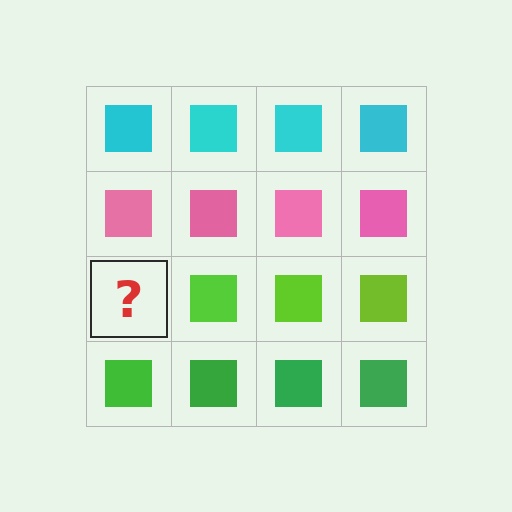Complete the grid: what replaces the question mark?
The question mark should be replaced with a lime square.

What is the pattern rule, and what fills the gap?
The rule is that each row has a consistent color. The gap should be filled with a lime square.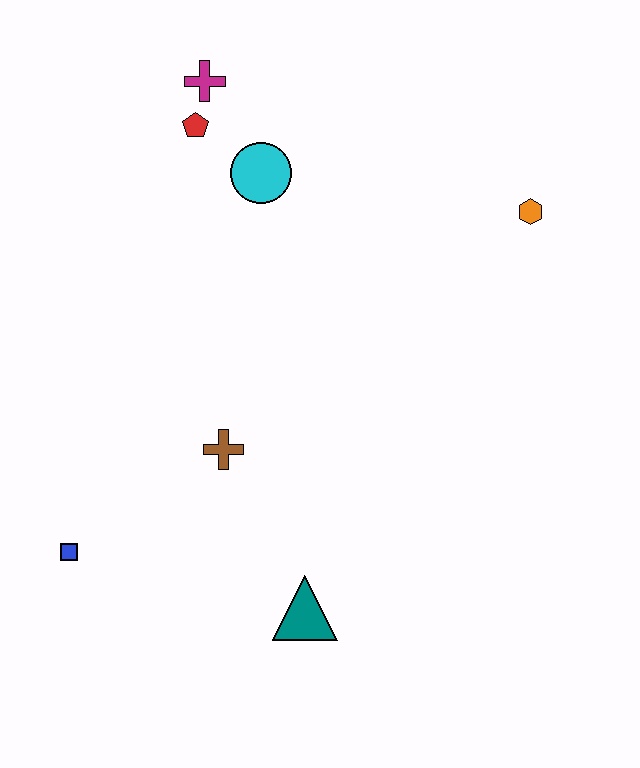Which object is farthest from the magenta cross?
The teal triangle is farthest from the magenta cross.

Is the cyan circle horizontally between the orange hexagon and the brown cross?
Yes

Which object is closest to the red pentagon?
The magenta cross is closest to the red pentagon.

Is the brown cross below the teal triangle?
No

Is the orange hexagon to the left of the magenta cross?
No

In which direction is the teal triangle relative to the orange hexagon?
The teal triangle is below the orange hexagon.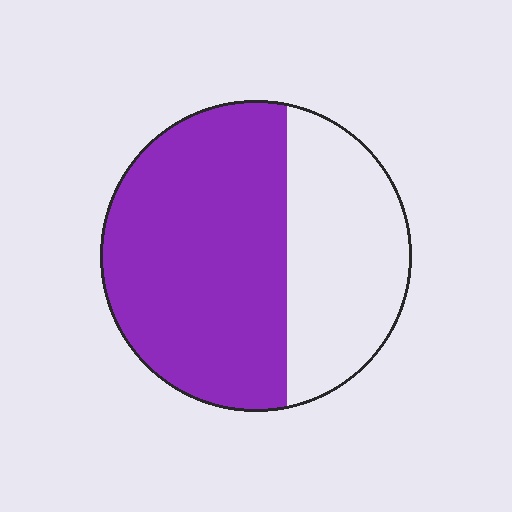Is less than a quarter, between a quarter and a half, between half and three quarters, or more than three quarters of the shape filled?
Between half and three quarters.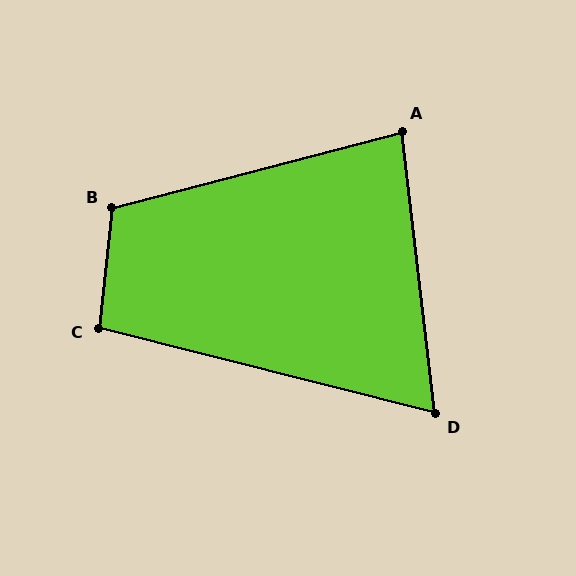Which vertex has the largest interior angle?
B, at approximately 111 degrees.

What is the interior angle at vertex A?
Approximately 82 degrees (acute).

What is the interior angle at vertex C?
Approximately 98 degrees (obtuse).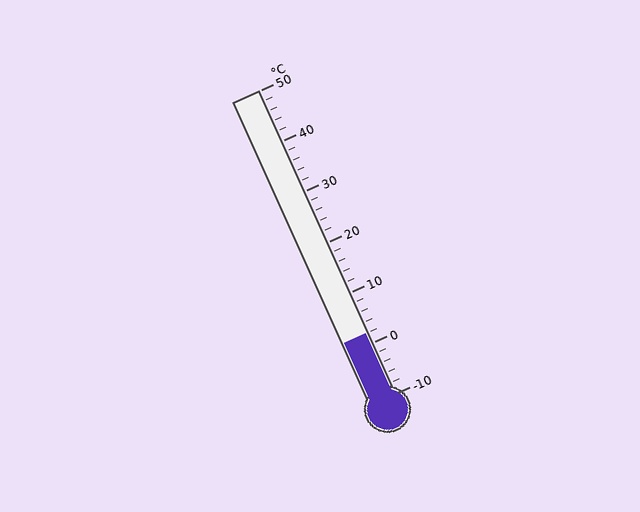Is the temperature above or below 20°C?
The temperature is below 20°C.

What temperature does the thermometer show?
The thermometer shows approximately 2°C.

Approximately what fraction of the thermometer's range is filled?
The thermometer is filled to approximately 20% of its range.